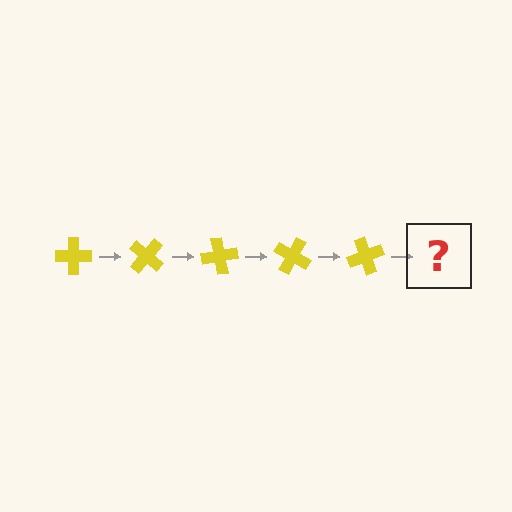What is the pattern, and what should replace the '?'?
The pattern is that the cross rotates 40 degrees each step. The '?' should be a yellow cross rotated 200 degrees.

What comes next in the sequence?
The next element should be a yellow cross rotated 200 degrees.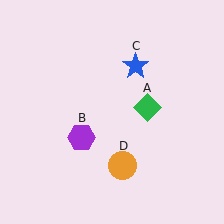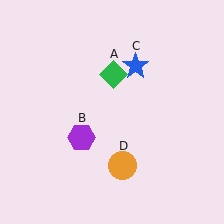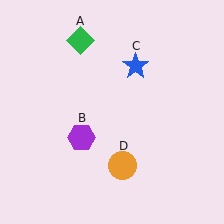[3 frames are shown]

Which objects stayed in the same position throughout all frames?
Purple hexagon (object B) and blue star (object C) and orange circle (object D) remained stationary.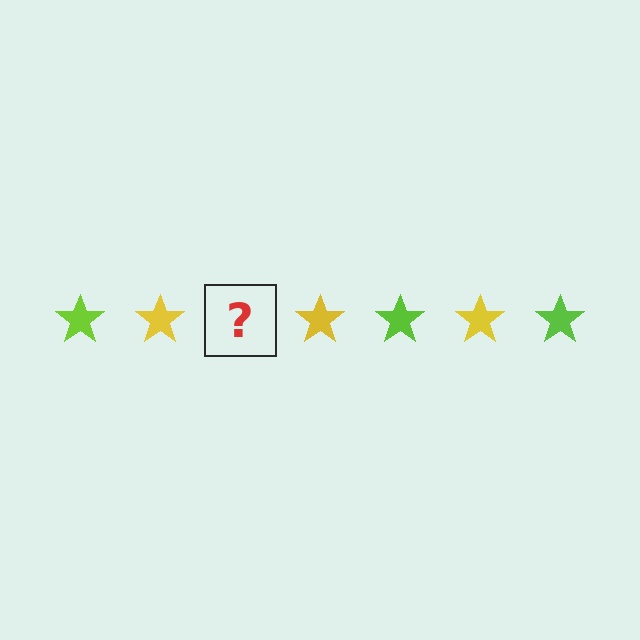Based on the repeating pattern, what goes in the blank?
The blank should be a lime star.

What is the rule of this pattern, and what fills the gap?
The rule is that the pattern cycles through lime, yellow stars. The gap should be filled with a lime star.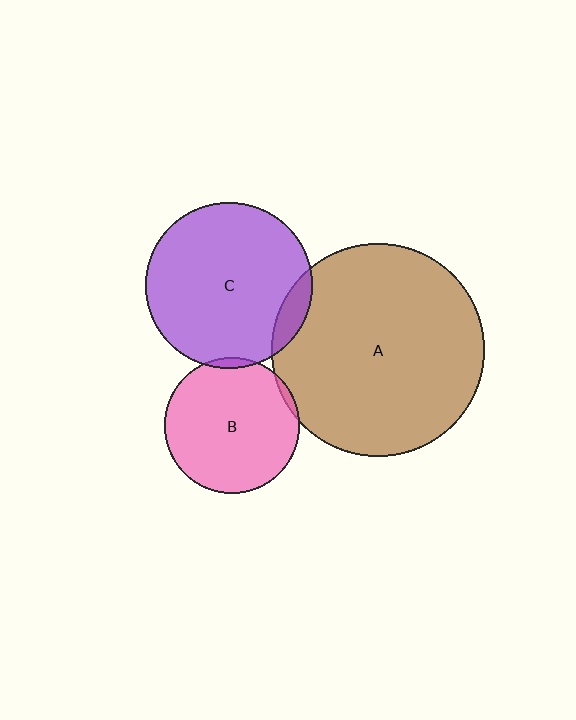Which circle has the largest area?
Circle A (brown).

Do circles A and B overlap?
Yes.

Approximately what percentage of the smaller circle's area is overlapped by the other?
Approximately 5%.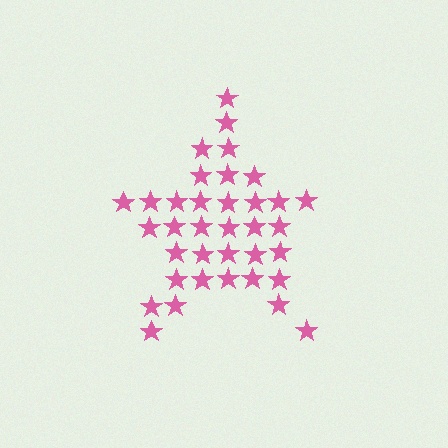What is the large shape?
The large shape is a star.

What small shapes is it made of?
It is made of small stars.